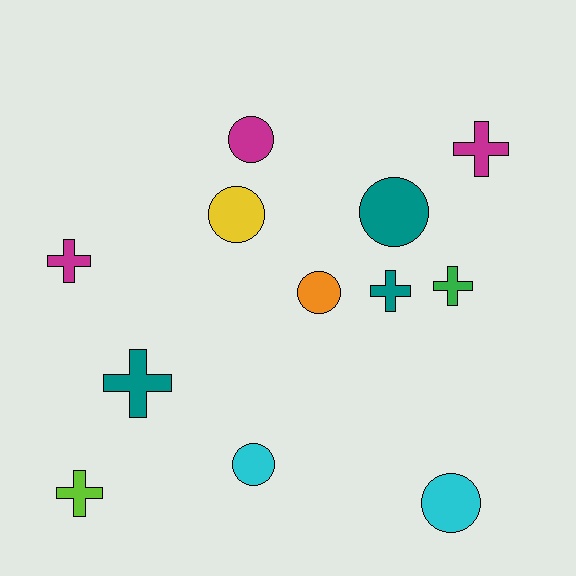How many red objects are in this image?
There are no red objects.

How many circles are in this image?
There are 6 circles.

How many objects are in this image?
There are 12 objects.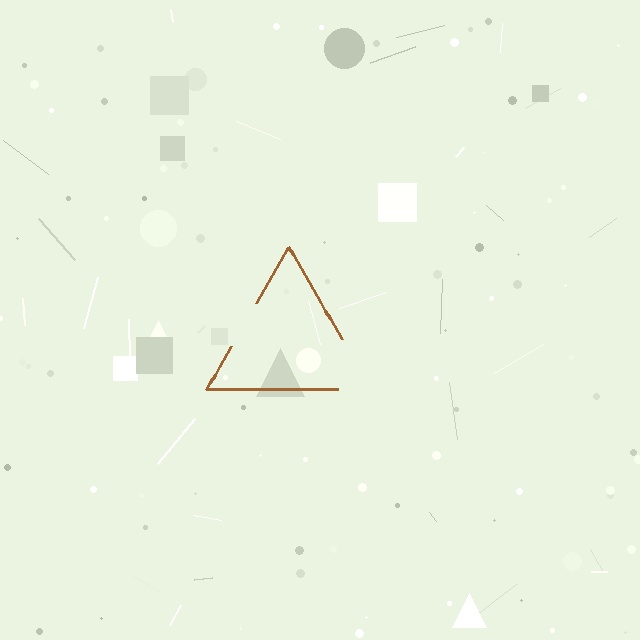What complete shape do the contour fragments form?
The contour fragments form a triangle.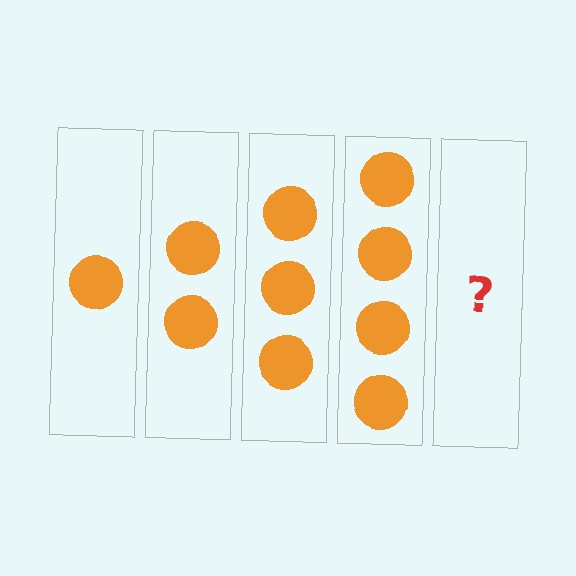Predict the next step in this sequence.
The next step is 5 circles.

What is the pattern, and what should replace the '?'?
The pattern is that each step adds one more circle. The '?' should be 5 circles.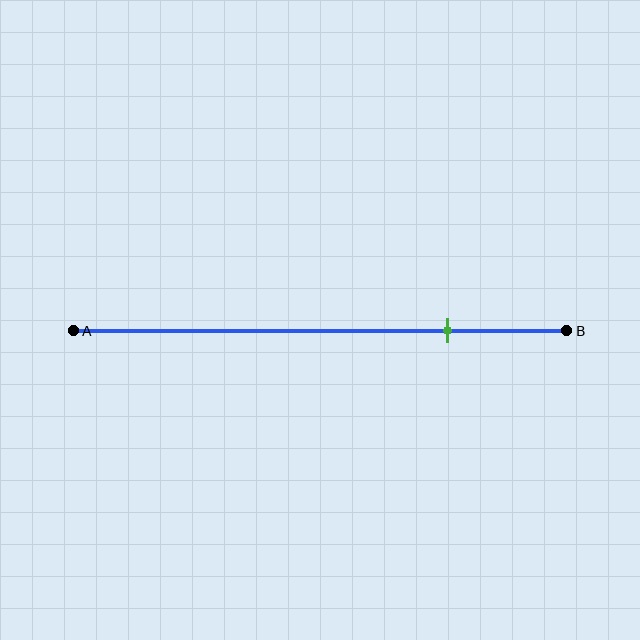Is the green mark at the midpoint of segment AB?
No, the mark is at about 75% from A, not at the 50% midpoint.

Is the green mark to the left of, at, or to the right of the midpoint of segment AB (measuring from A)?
The green mark is to the right of the midpoint of segment AB.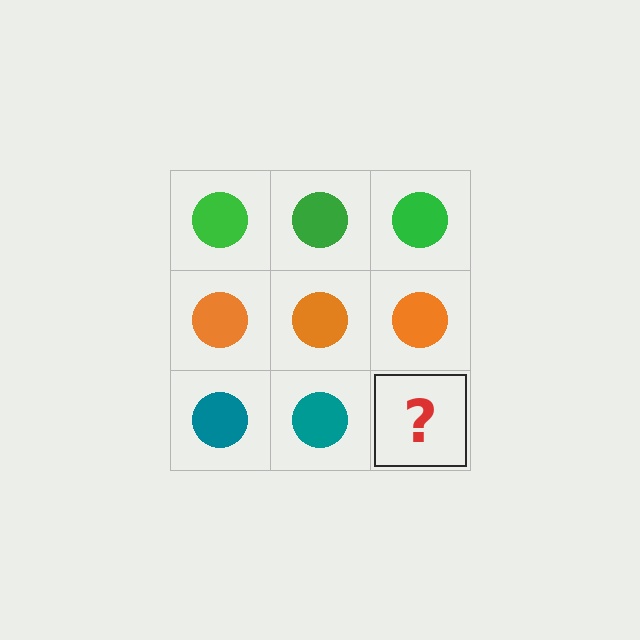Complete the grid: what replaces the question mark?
The question mark should be replaced with a teal circle.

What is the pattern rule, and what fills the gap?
The rule is that each row has a consistent color. The gap should be filled with a teal circle.